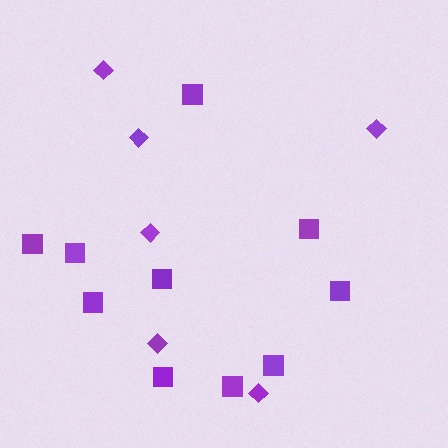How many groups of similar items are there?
There are 2 groups: one group of squares (10) and one group of diamonds (6).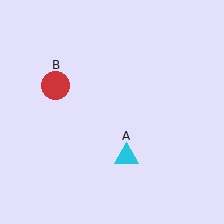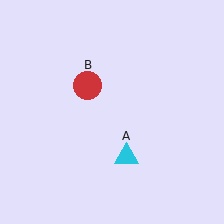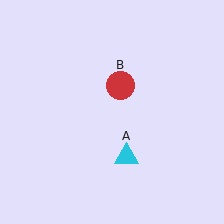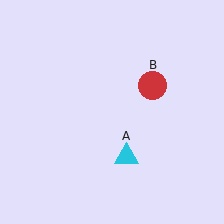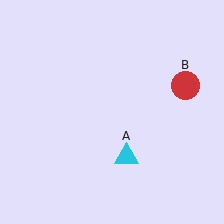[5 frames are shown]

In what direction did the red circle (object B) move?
The red circle (object B) moved right.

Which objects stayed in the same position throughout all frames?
Cyan triangle (object A) remained stationary.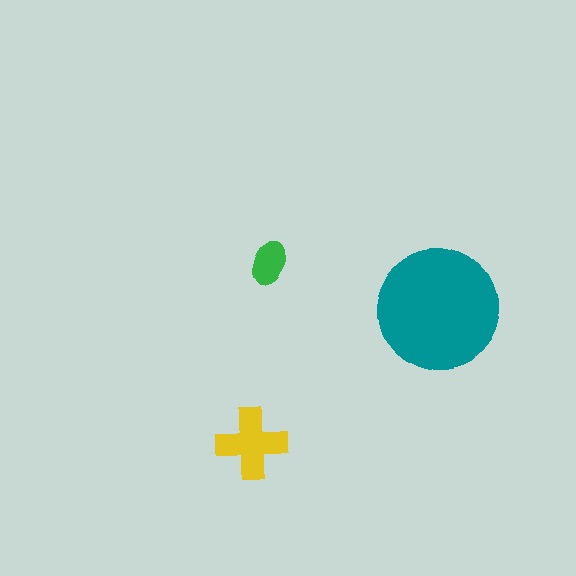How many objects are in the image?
There are 3 objects in the image.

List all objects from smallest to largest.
The green ellipse, the yellow cross, the teal circle.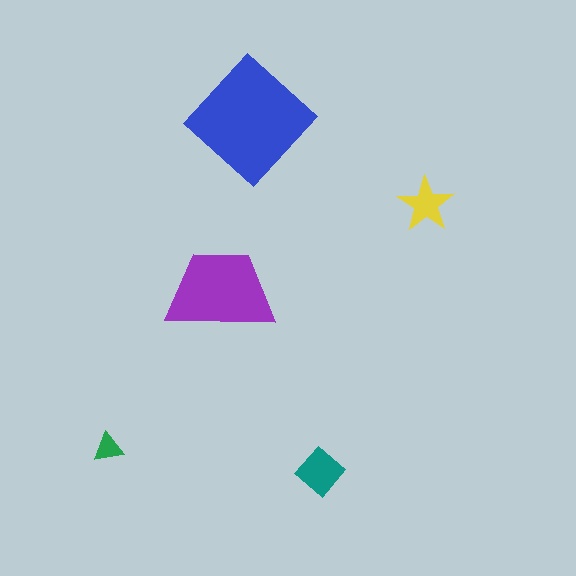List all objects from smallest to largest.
The green triangle, the yellow star, the teal diamond, the purple trapezoid, the blue diamond.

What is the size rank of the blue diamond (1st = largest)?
1st.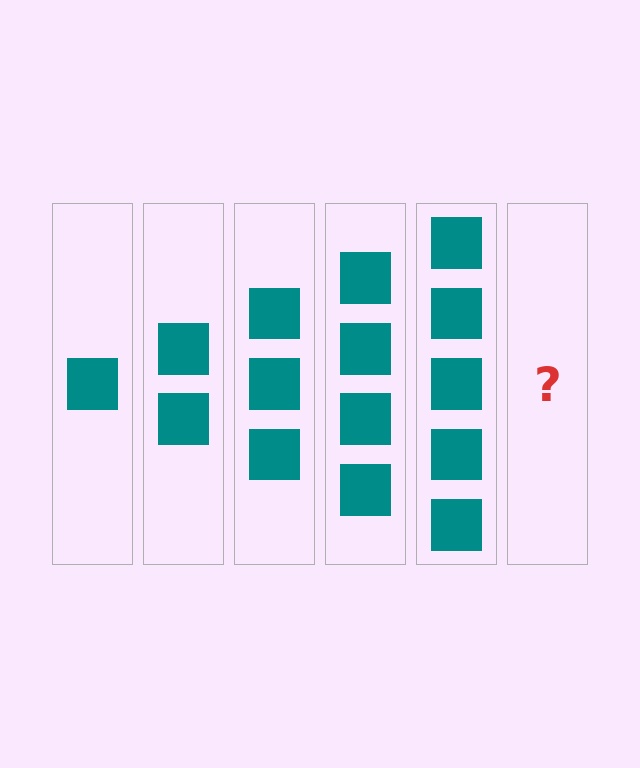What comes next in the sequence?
The next element should be 6 squares.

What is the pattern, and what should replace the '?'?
The pattern is that each step adds one more square. The '?' should be 6 squares.